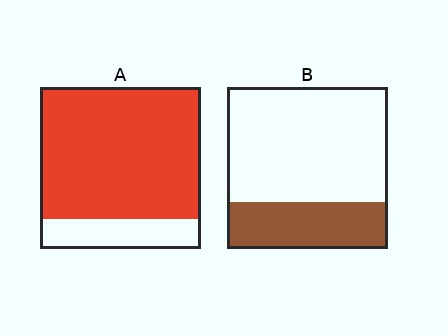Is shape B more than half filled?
No.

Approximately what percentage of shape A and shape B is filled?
A is approximately 80% and B is approximately 30%.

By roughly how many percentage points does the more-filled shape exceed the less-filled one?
By roughly 50 percentage points (A over B).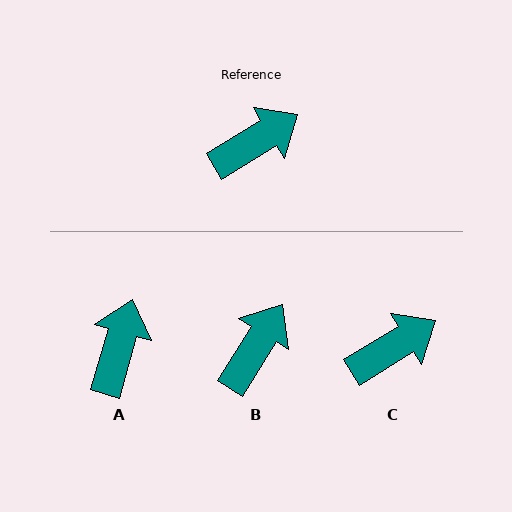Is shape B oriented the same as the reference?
No, it is off by about 26 degrees.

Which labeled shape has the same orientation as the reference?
C.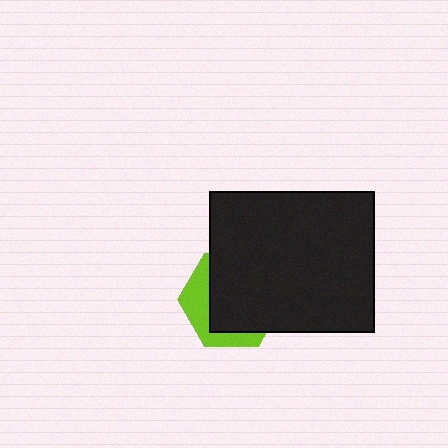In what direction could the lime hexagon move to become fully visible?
The lime hexagon could move toward the lower-left. That would shift it out from behind the black rectangle entirely.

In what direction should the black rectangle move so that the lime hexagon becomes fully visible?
The black rectangle should move toward the upper-right. That is the shortest direction to clear the overlap and leave the lime hexagon fully visible.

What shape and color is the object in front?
The object in front is a black rectangle.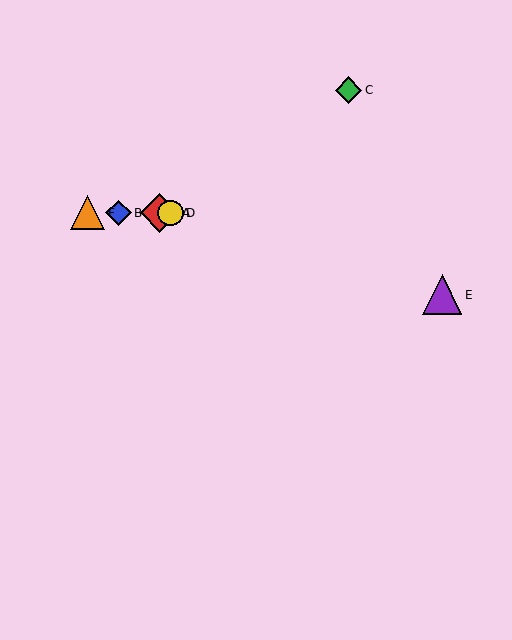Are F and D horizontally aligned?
Yes, both are at y≈213.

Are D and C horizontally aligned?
No, D is at y≈213 and C is at y≈90.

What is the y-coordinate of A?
Object A is at y≈213.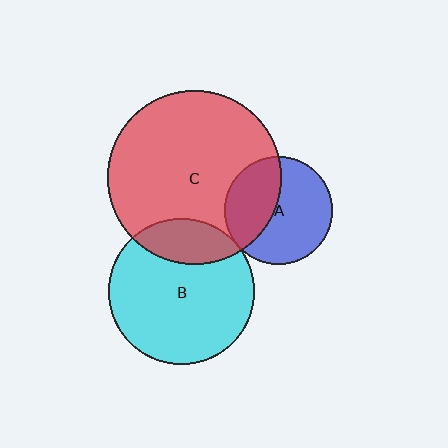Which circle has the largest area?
Circle C (red).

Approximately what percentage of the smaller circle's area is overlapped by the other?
Approximately 20%.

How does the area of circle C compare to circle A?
Approximately 2.6 times.